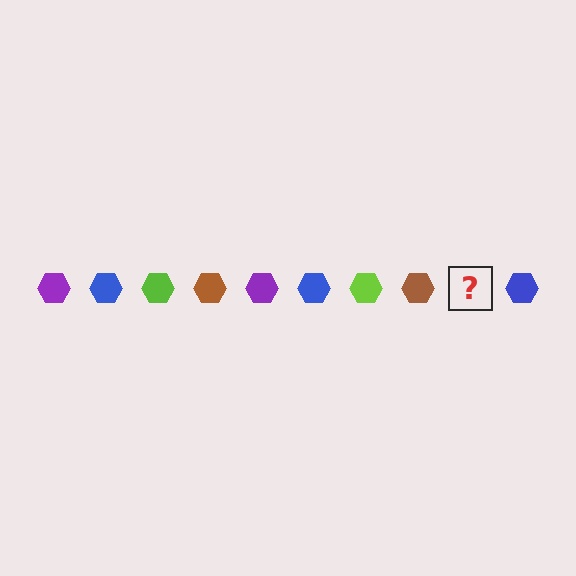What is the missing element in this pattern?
The missing element is a purple hexagon.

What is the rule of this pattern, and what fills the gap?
The rule is that the pattern cycles through purple, blue, lime, brown hexagons. The gap should be filled with a purple hexagon.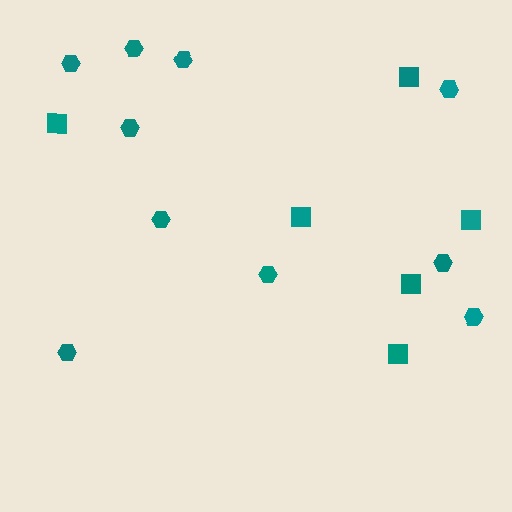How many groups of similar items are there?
There are 2 groups: one group of squares (6) and one group of hexagons (10).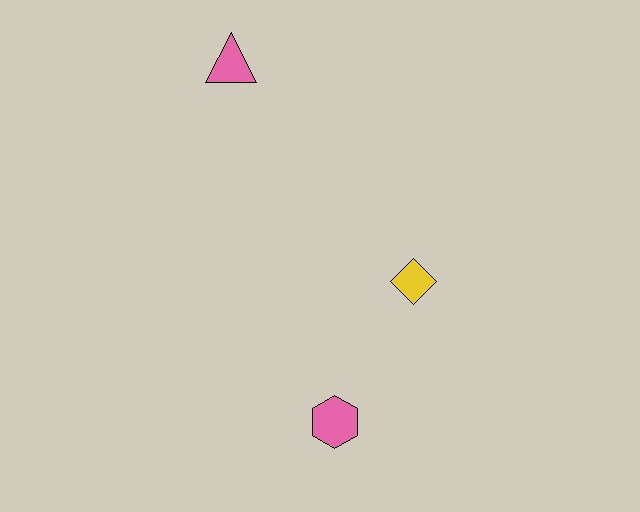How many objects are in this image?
There are 3 objects.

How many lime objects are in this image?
There are no lime objects.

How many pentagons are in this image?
There are no pentagons.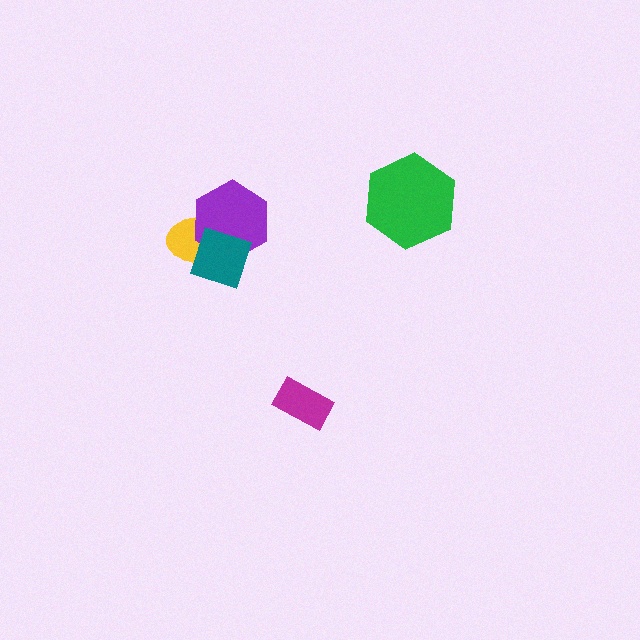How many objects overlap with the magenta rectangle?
0 objects overlap with the magenta rectangle.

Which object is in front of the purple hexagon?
The teal diamond is in front of the purple hexagon.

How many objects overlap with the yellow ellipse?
2 objects overlap with the yellow ellipse.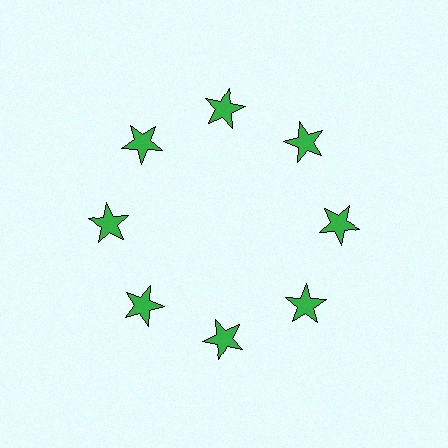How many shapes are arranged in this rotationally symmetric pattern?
There are 8 shapes, arranged in 8 groups of 1.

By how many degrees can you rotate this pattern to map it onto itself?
The pattern maps onto itself every 45 degrees of rotation.